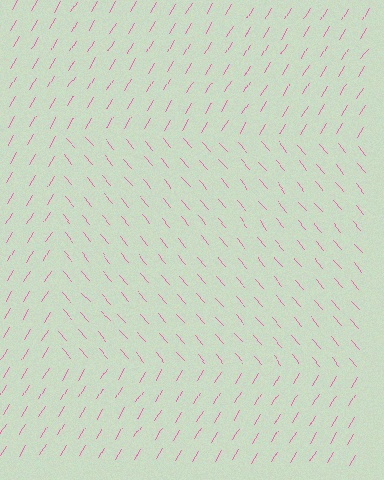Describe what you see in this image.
The image is filled with small pink line segments. A rectangle region in the image has lines oriented differently from the surrounding lines, creating a visible texture boundary.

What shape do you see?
I see a rectangle.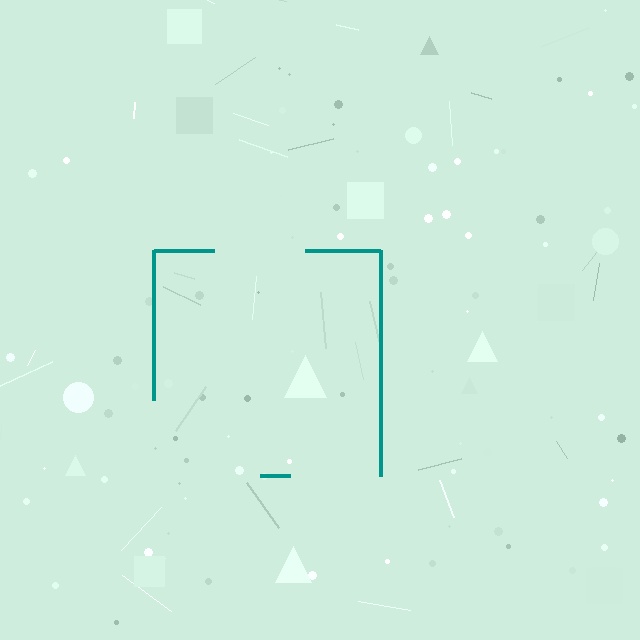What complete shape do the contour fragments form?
The contour fragments form a square.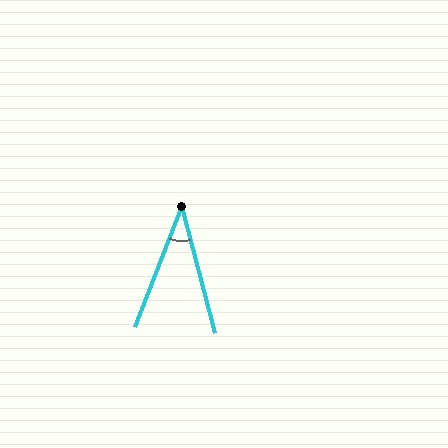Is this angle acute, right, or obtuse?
It is acute.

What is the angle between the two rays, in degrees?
Approximately 36 degrees.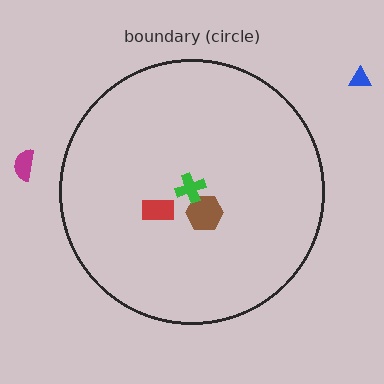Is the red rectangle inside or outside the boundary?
Inside.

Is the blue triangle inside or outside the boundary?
Outside.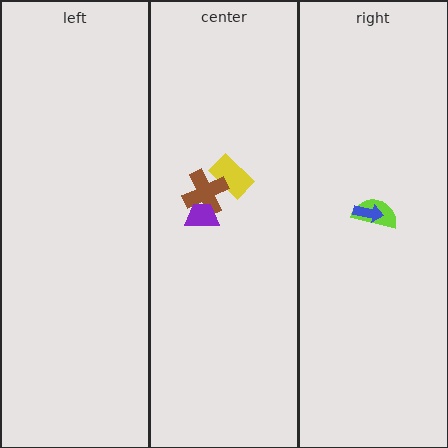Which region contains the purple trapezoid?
The center region.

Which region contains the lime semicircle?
The right region.